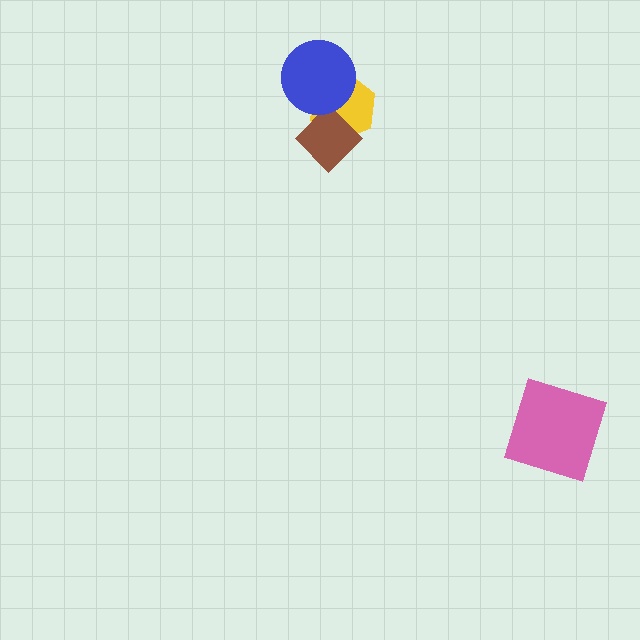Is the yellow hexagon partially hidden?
Yes, it is partially covered by another shape.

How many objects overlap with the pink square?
0 objects overlap with the pink square.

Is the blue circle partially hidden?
No, no other shape covers it.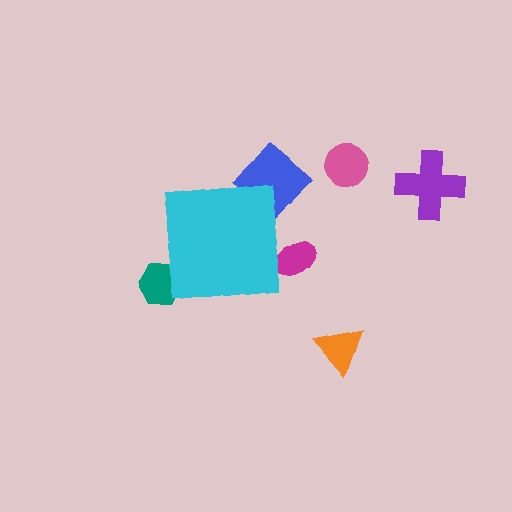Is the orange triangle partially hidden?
No, the orange triangle is fully visible.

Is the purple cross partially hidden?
No, the purple cross is fully visible.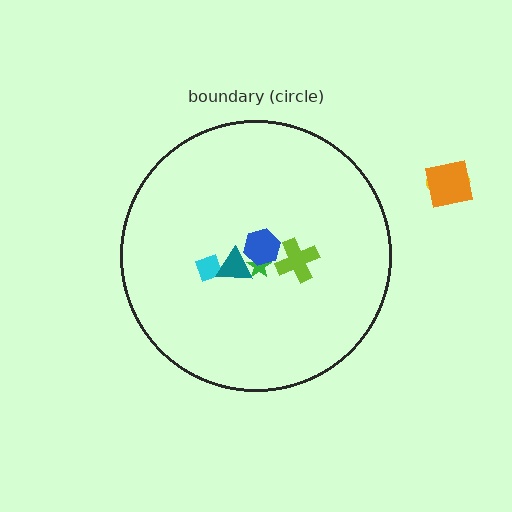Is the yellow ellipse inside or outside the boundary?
Outside.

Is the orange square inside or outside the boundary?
Outside.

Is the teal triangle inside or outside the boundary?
Inside.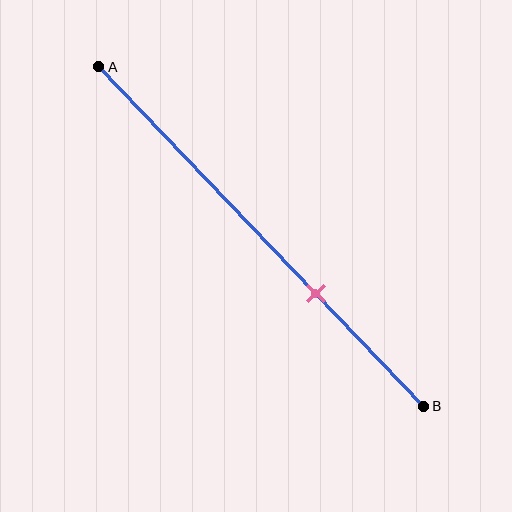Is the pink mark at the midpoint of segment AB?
No, the mark is at about 65% from A, not at the 50% midpoint.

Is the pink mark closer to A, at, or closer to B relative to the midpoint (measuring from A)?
The pink mark is closer to point B than the midpoint of segment AB.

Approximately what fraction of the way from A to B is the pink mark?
The pink mark is approximately 65% of the way from A to B.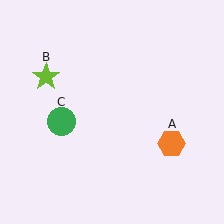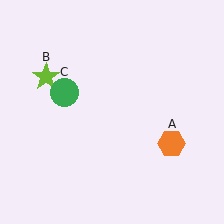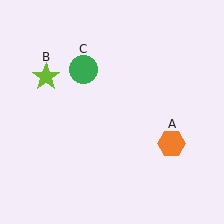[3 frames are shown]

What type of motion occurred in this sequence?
The green circle (object C) rotated clockwise around the center of the scene.